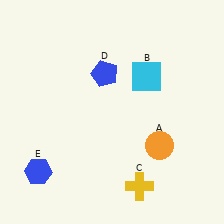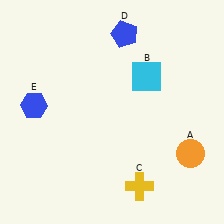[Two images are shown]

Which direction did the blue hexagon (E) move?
The blue hexagon (E) moved up.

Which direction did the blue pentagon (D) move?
The blue pentagon (D) moved up.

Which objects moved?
The objects that moved are: the orange circle (A), the blue pentagon (D), the blue hexagon (E).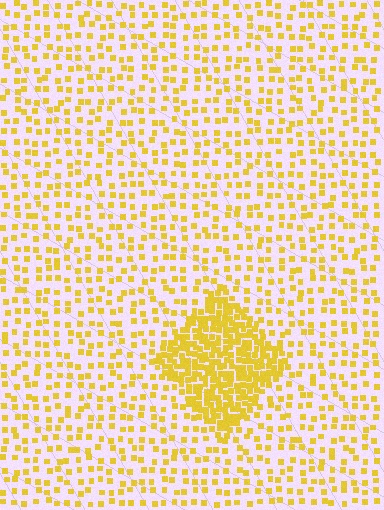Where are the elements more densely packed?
The elements are more densely packed inside the diamond boundary.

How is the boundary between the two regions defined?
The boundary is defined by a change in element density (approximately 2.9x ratio). All elements are the same color, size, and shape.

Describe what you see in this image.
The image contains small yellow elements arranged at two different densities. A diamond-shaped region is visible where the elements are more densely packed than the surrounding area.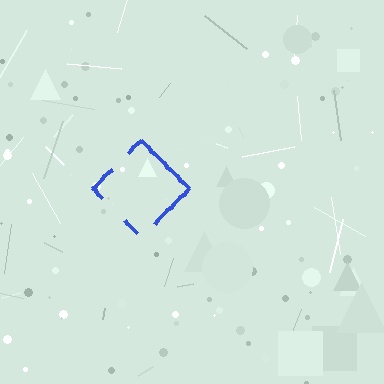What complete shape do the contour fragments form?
The contour fragments form a diamond.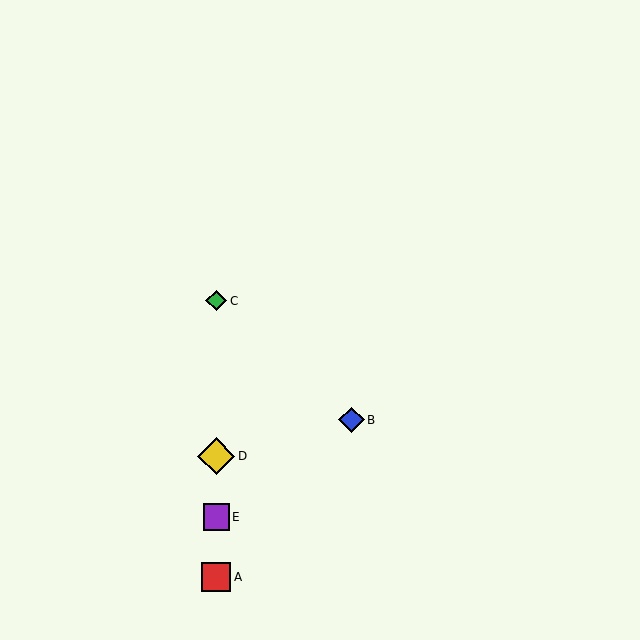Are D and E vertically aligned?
Yes, both are at x≈216.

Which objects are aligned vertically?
Objects A, C, D, E are aligned vertically.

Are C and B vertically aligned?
No, C is at x≈216 and B is at x≈351.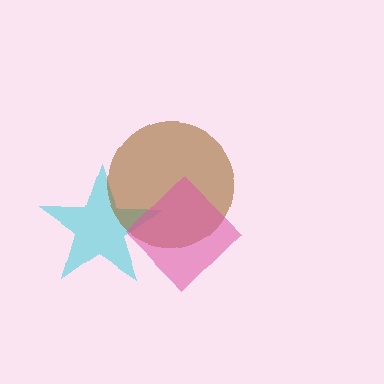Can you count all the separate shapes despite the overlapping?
Yes, there are 3 separate shapes.